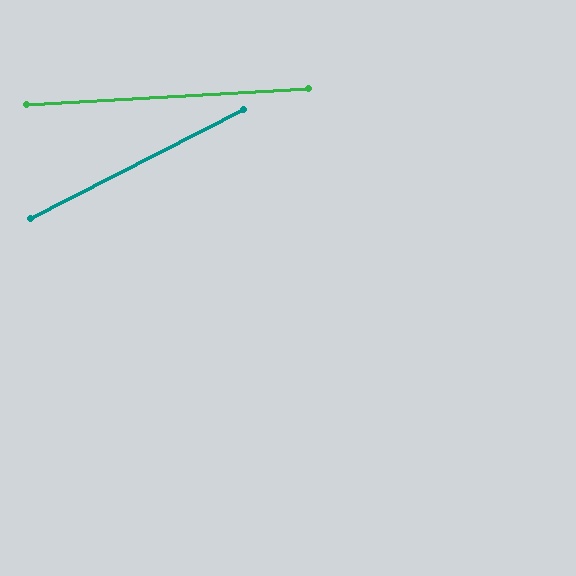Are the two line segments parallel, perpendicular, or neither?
Neither parallel nor perpendicular — they differ by about 24°.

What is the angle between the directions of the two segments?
Approximately 24 degrees.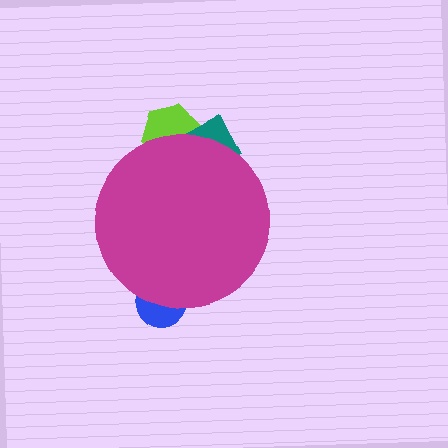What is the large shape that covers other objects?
A magenta circle.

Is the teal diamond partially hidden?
Yes, the teal diamond is partially hidden behind the magenta circle.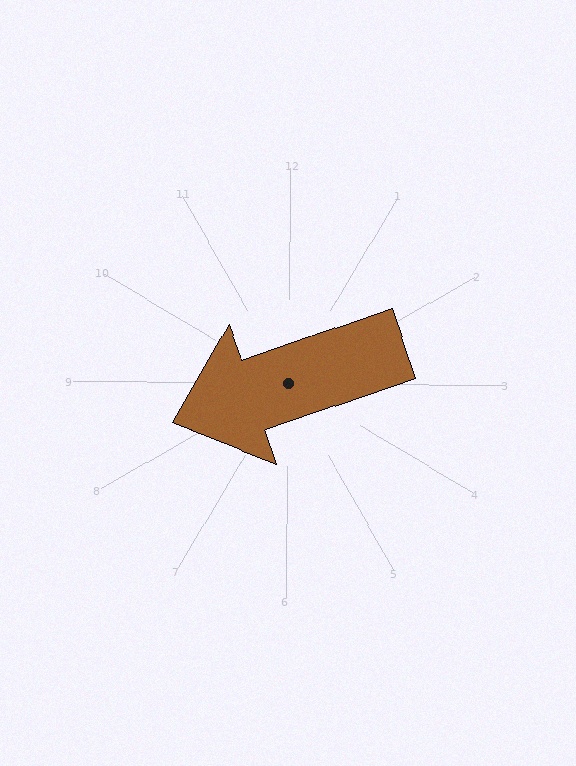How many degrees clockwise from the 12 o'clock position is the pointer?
Approximately 251 degrees.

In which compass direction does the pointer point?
West.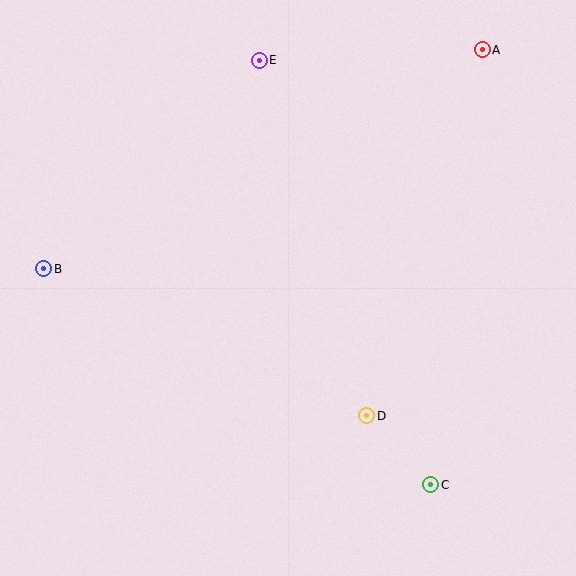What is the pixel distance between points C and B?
The distance between C and B is 443 pixels.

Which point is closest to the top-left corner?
Point E is closest to the top-left corner.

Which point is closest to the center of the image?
Point D at (367, 416) is closest to the center.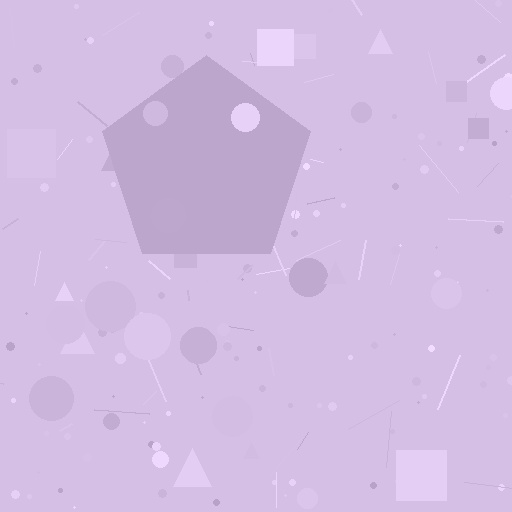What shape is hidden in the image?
A pentagon is hidden in the image.